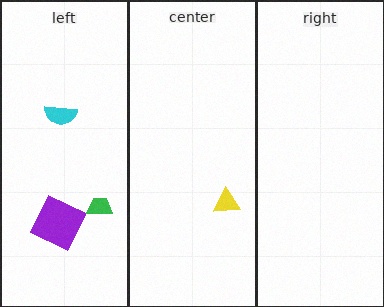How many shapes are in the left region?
3.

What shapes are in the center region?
The yellow triangle.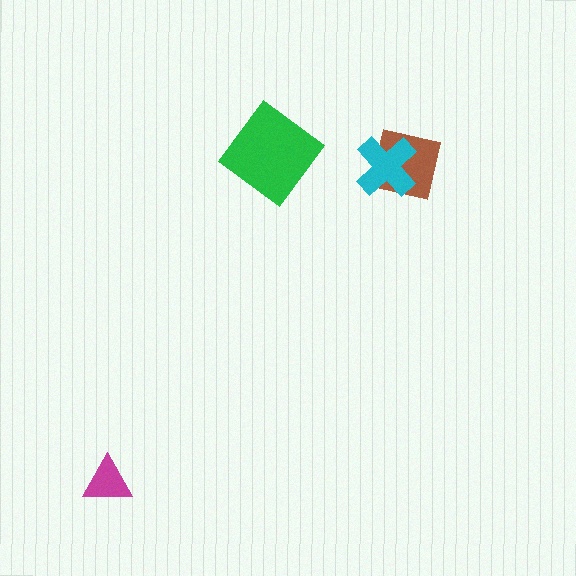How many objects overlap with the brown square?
1 object overlaps with the brown square.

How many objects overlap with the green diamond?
0 objects overlap with the green diamond.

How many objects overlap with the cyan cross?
1 object overlaps with the cyan cross.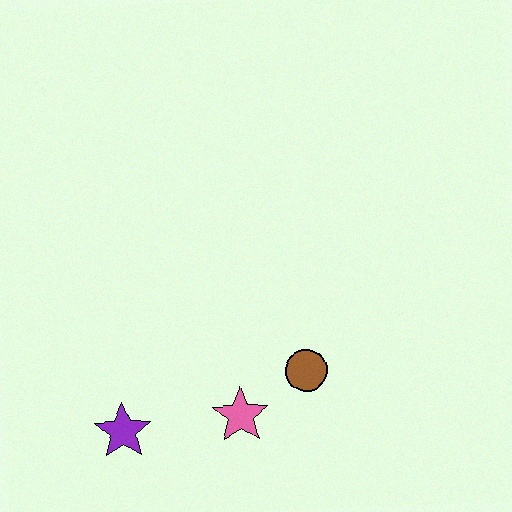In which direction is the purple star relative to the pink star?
The purple star is to the left of the pink star.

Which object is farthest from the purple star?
The brown circle is farthest from the purple star.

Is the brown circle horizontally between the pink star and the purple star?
No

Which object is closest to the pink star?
The brown circle is closest to the pink star.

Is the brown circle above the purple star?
Yes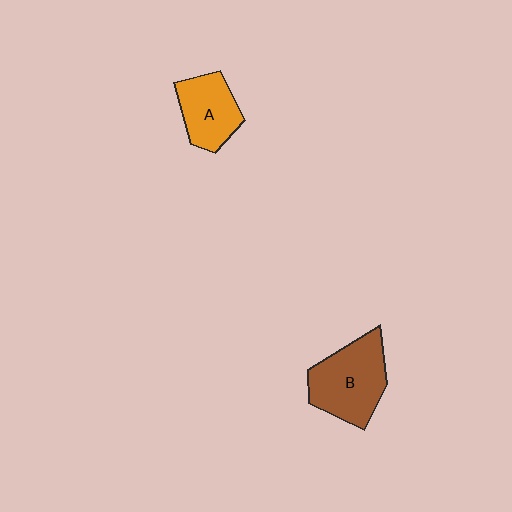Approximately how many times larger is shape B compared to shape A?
Approximately 1.4 times.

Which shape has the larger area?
Shape B (brown).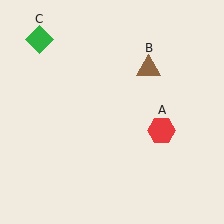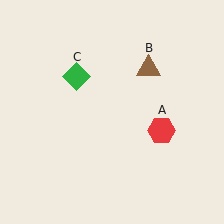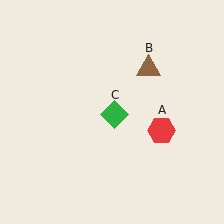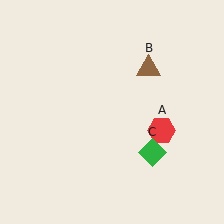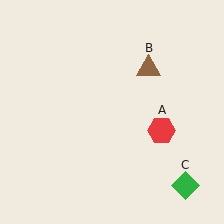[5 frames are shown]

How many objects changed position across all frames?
1 object changed position: green diamond (object C).